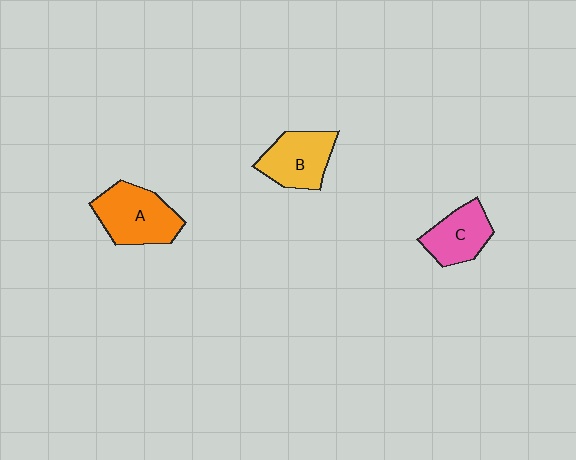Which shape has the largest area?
Shape A (orange).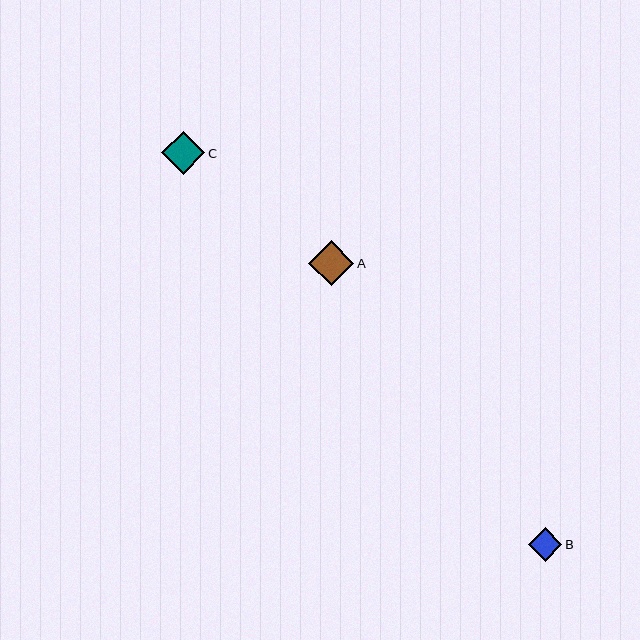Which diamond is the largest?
Diamond A is the largest with a size of approximately 45 pixels.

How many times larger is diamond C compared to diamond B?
Diamond C is approximately 1.3 times the size of diamond B.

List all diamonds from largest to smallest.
From largest to smallest: A, C, B.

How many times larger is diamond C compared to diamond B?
Diamond C is approximately 1.3 times the size of diamond B.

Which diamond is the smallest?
Diamond B is the smallest with a size of approximately 33 pixels.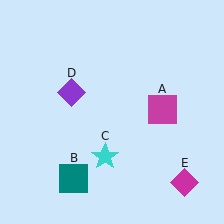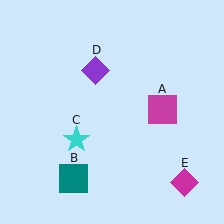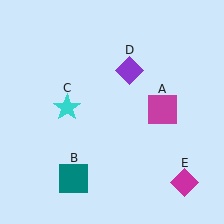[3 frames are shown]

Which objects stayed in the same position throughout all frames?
Magenta square (object A) and teal square (object B) and magenta diamond (object E) remained stationary.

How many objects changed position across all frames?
2 objects changed position: cyan star (object C), purple diamond (object D).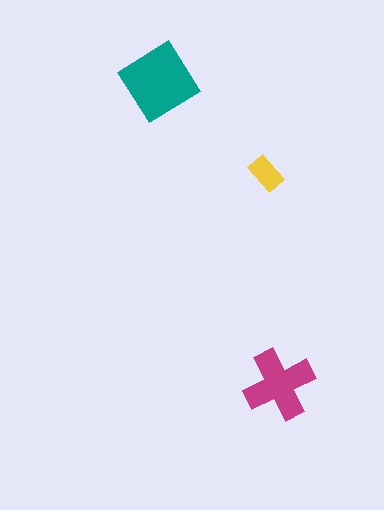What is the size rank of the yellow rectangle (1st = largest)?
3rd.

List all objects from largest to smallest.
The teal diamond, the magenta cross, the yellow rectangle.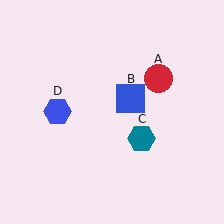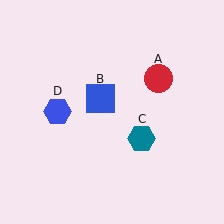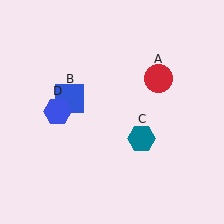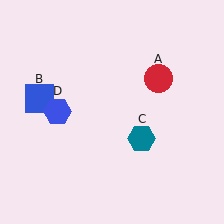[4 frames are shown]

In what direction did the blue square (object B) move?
The blue square (object B) moved left.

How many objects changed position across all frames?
1 object changed position: blue square (object B).